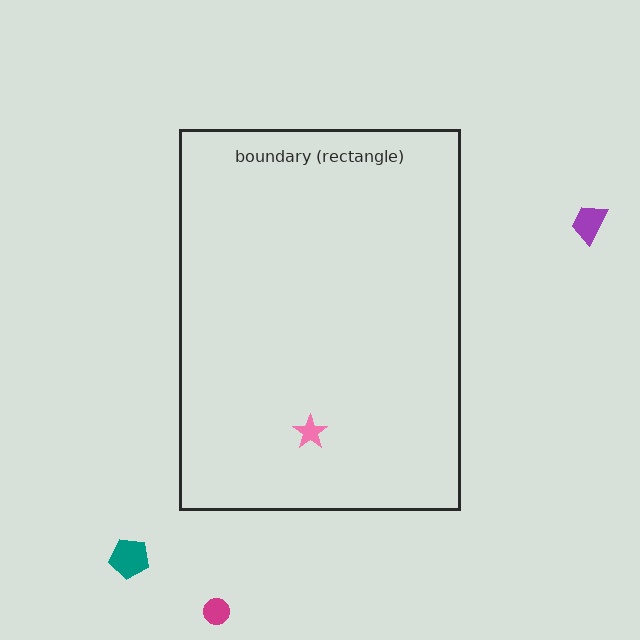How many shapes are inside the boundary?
1 inside, 3 outside.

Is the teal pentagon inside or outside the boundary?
Outside.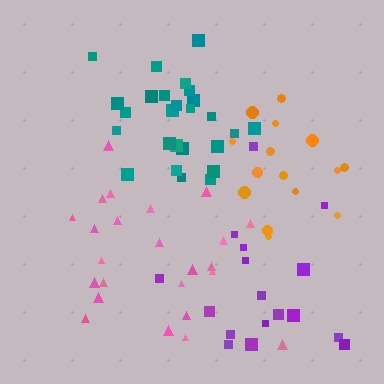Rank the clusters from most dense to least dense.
teal, pink, orange, purple.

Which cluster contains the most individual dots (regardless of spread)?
Teal (26).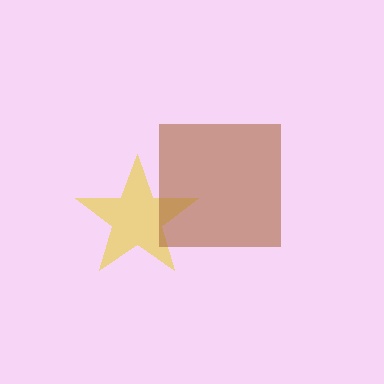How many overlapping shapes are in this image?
There are 2 overlapping shapes in the image.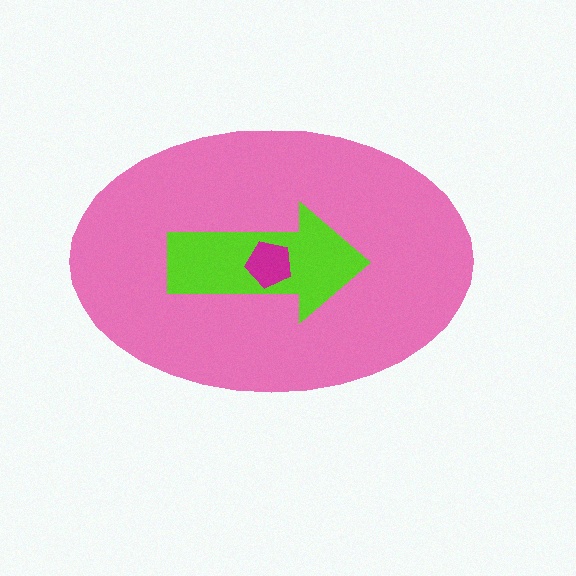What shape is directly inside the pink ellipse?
The lime arrow.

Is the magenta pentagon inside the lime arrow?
Yes.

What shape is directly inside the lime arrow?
The magenta pentagon.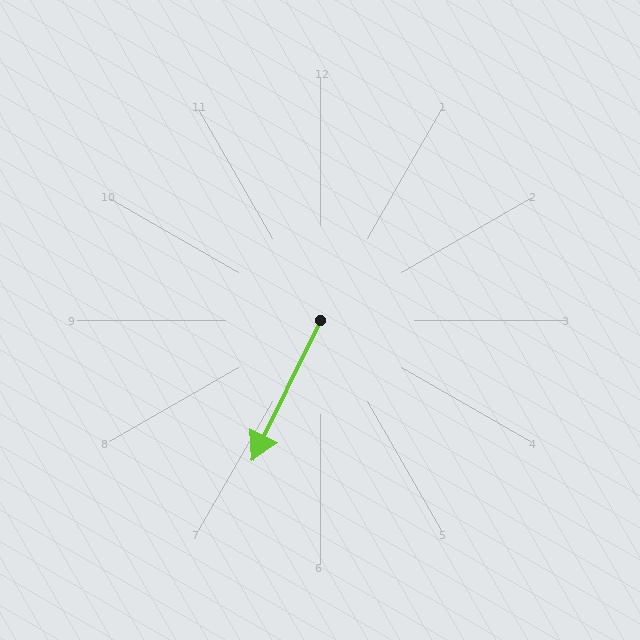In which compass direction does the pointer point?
Southwest.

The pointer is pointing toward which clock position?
Roughly 7 o'clock.